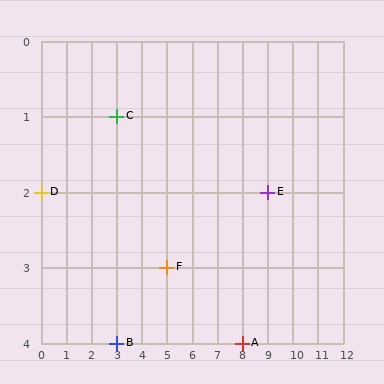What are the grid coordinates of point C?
Point C is at grid coordinates (3, 1).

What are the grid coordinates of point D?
Point D is at grid coordinates (0, 2).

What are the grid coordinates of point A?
Point A is at grid coordinates (8, 4).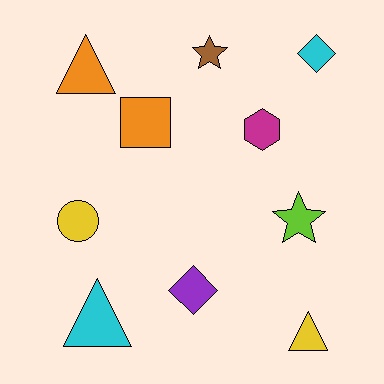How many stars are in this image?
There are 2 stars.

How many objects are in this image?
There are 10 objects.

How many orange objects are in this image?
There are 2 orange objects.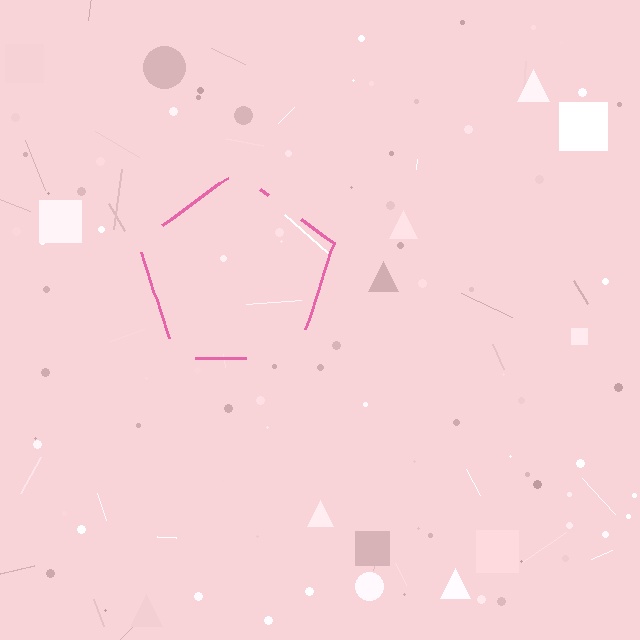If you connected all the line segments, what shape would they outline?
They would outline a pentagon.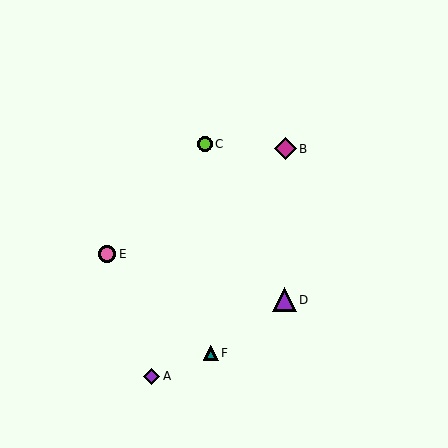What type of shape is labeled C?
Shape C is a lime circle.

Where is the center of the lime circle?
The center of the lime circle is at (205, 144).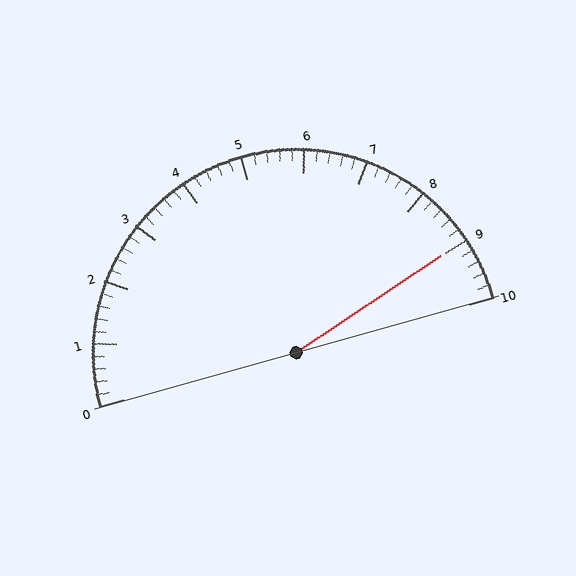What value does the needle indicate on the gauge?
The needle indicates approximately 9.0.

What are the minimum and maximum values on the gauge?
The gauge ranges from 0 to 10.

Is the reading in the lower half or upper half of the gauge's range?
The reading is in the upper half of the range (0 to 10).